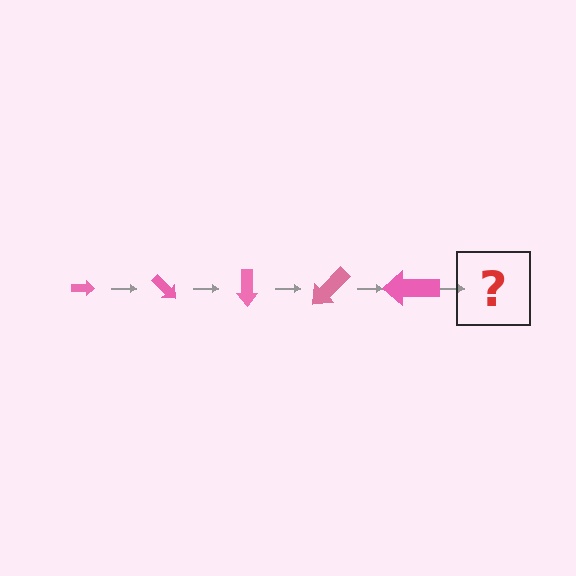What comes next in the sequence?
The next element should be an arrow, larger than the previous one and rotated 225 degrees from the start.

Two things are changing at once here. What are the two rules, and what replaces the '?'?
The two rules are that the arrow grows larger each step and it rotates 45 degrees each step. The '?' should be an arrow, larger than the previous one and rotated 225 degrees from the start.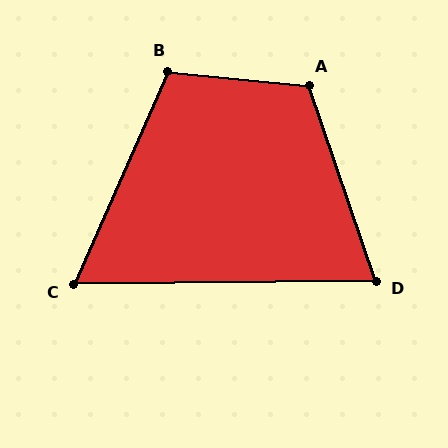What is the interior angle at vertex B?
Approximately 108 degrees (obtuse).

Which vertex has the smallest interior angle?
C, at approximately 66 degrees.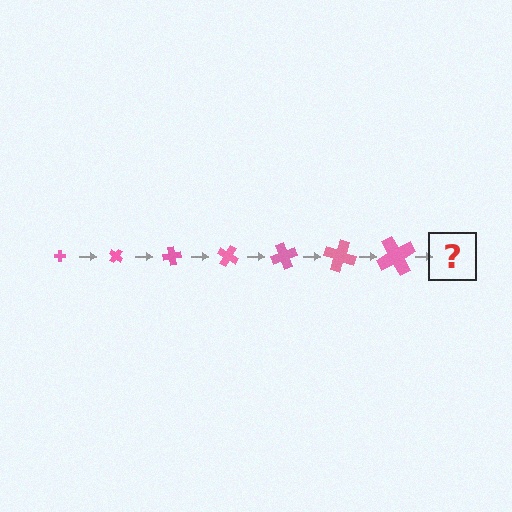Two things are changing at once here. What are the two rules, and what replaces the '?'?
The two rules are that the cross grows larger each step and it rotates 40 degrees each step. The '?' should be a cross, larger than the previous one and rotated 280 degrees from the start.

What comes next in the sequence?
The next element should be a cross, larger than the previous one and rotated 280 degrees from the start.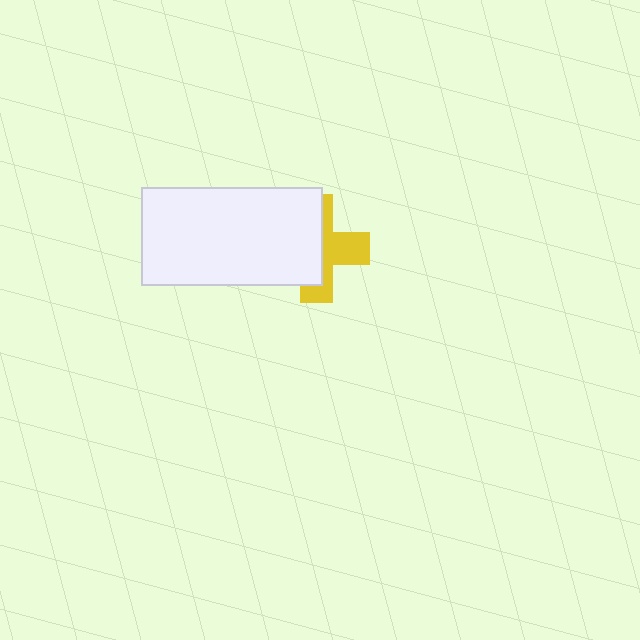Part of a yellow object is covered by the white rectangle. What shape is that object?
It is a cross.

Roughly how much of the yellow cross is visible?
A small part of it is visible (roughly 44%).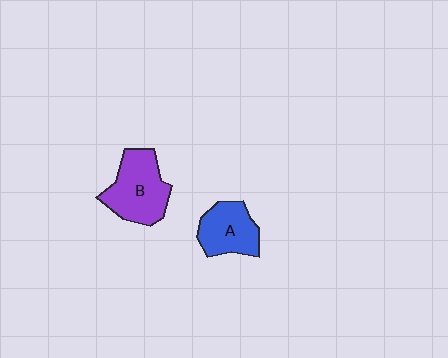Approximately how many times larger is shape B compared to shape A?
Approximately 1.3 times.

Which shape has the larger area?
Shape B (purple).